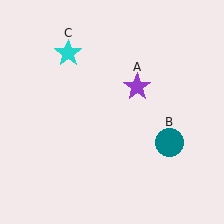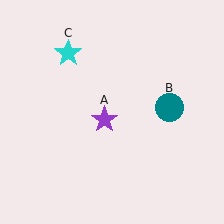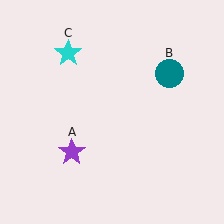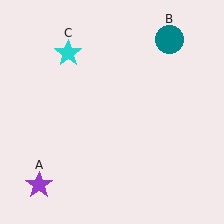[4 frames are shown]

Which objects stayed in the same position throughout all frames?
Cyan star (object C) remained stationary.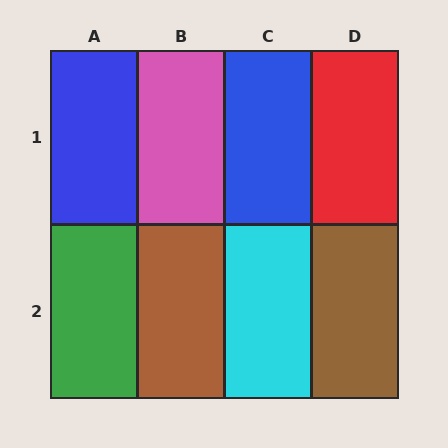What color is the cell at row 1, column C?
Blue.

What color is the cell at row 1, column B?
Pink.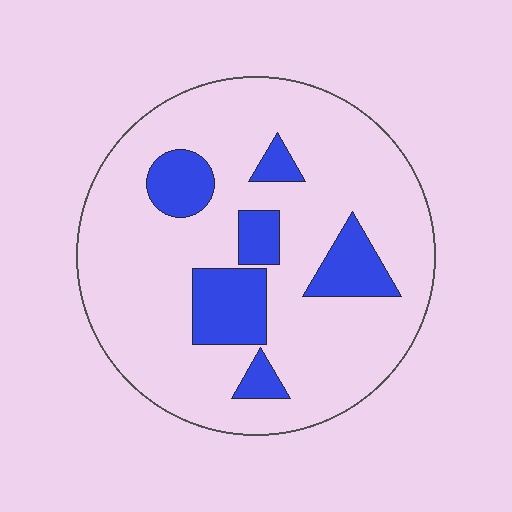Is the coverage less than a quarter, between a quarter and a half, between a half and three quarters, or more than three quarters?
Less than a quarter.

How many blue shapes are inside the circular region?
6.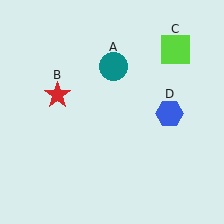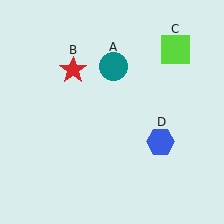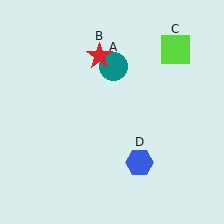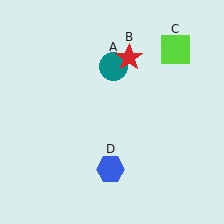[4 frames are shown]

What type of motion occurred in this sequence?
The red star (object B), blue hexagon (object D) rotated clockwise around the center of the scene.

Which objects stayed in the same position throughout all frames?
Teal circle (object A) and lime square (object C) remained stationary.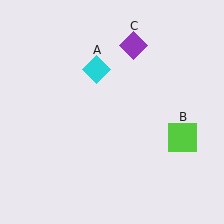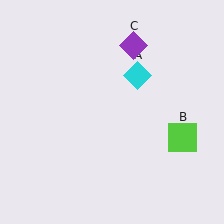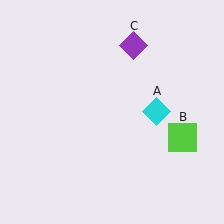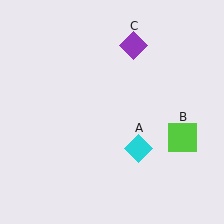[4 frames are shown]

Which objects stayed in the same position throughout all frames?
Lime square (object B) and purple diamond (object C) remained stationary.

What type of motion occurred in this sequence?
The cyan diamond (object A) rotated clockwise around the center of the scene.